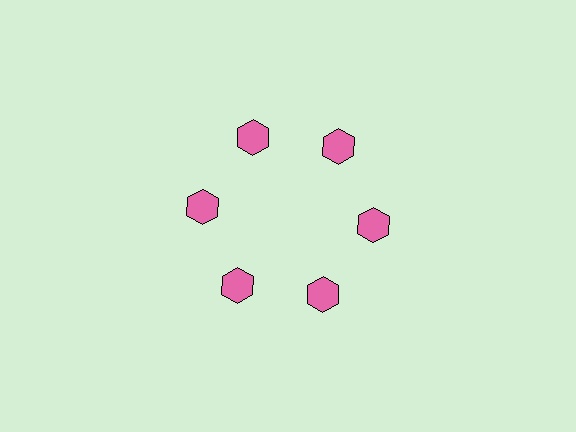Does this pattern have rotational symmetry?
Yes, this pattern has 6-fold rotational symmetry. It looks the same after rotating 60 degrees around the center.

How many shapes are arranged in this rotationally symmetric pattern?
There are 6 shapes, arranged in 6 groups of 1.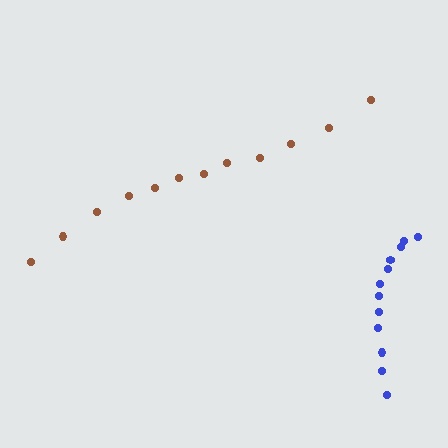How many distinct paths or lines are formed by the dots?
There are 2 distinct paths.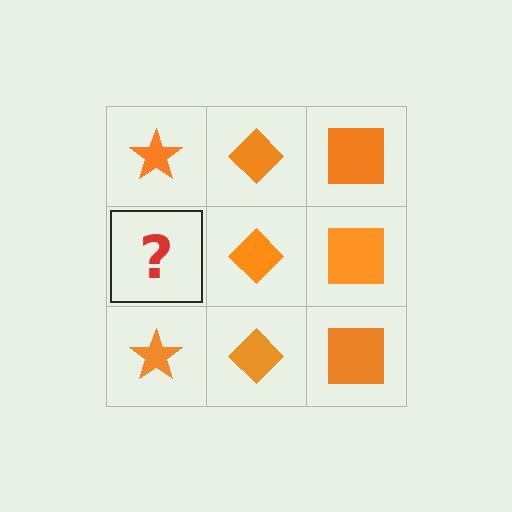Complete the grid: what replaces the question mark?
The question mark should be replaced with an orange star.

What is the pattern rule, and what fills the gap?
The rule is that each column has a consistent shape. The gap should be filled with an orange star.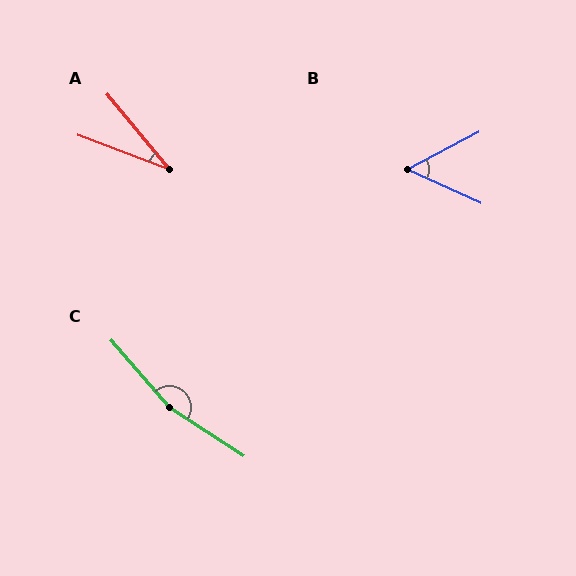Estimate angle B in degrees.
Approximately 52 degrees.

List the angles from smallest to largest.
A (30°), B (52°), C (164°).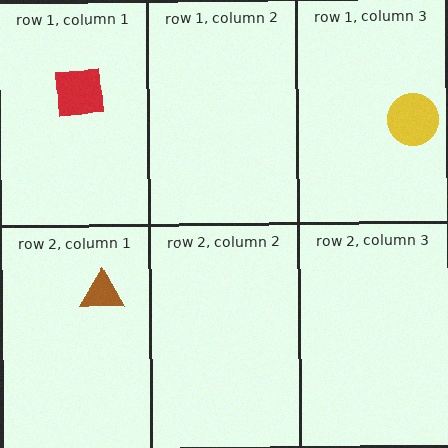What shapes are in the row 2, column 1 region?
The brown triangle.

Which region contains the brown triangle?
The row 2, column 1 region.